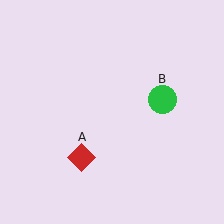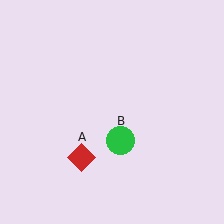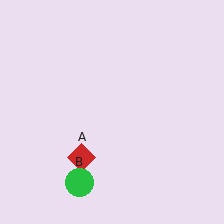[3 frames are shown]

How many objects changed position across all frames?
1 object changed position: green circle (object B).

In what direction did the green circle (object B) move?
The green circle (object B) moved down and to the left.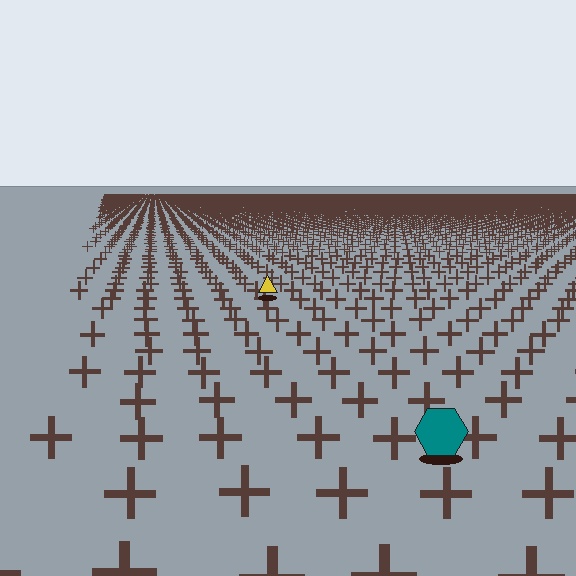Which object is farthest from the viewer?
The yellow triangle is farthest from the viewer. It appears smaller and the ground texture around it is denser.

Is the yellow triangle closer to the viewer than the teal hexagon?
No. The teal hexagon is closer — you can tell from the texture gradient: the ground texture is coarser near it.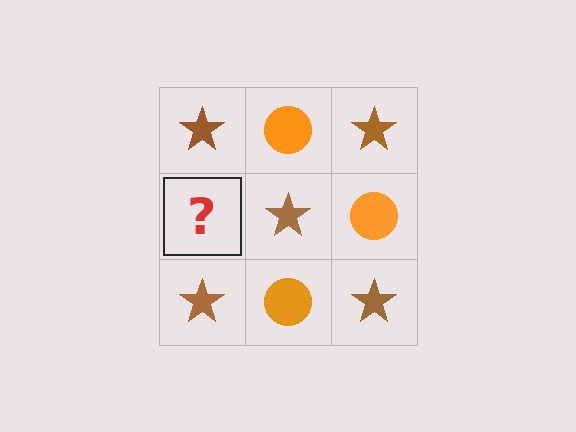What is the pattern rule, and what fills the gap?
The rule is that it alternates brown star and orange circle in a checkerboard pattern. The gap should be filled with an orange circle.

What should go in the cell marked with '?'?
The missing cell should contain an orange circle.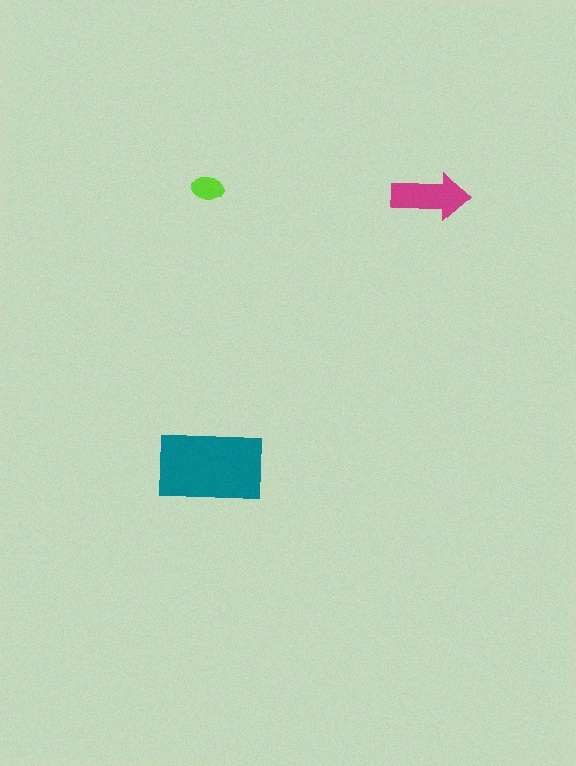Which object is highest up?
The lime ellipse is topmost.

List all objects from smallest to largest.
The lime ellipse, the magenta arrow, the teal rectangle.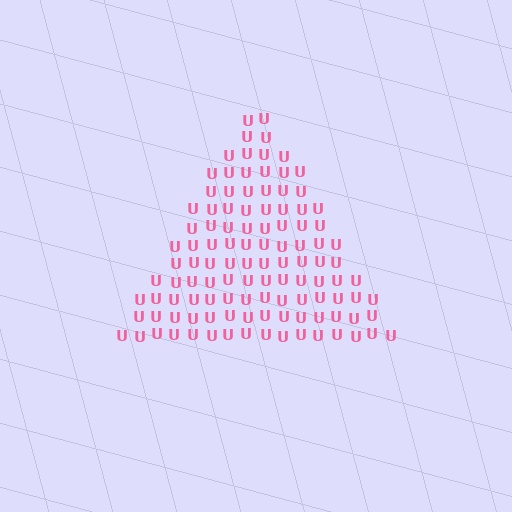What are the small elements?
The small elements are letter U's.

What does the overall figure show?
The overall figure shows a triangle.